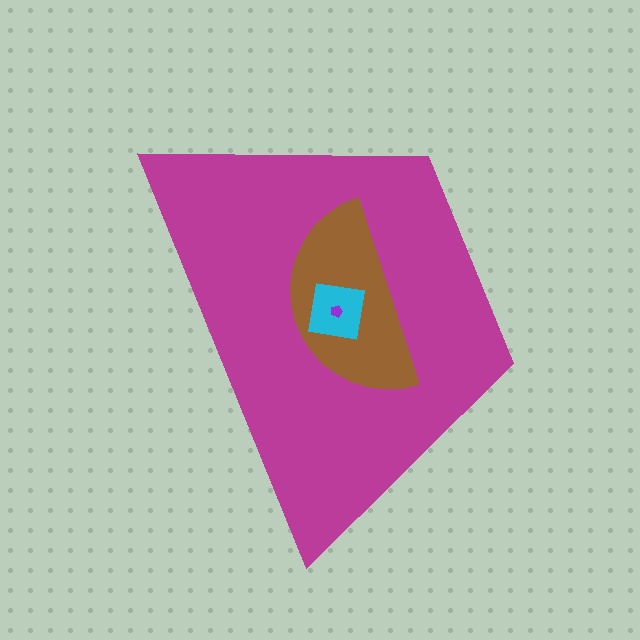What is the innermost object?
The purple pentagon.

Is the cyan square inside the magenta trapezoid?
Yes.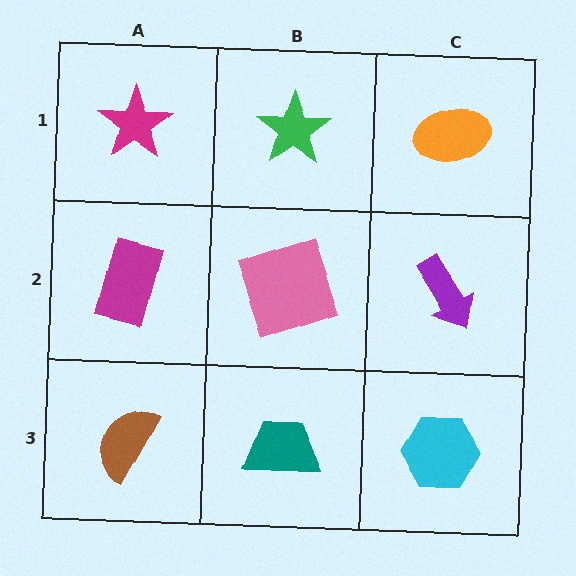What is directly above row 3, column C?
A purple arrow.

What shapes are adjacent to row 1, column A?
A magenta rectangle (row 2, column A), a green star (row 1, column B).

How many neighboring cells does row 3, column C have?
2.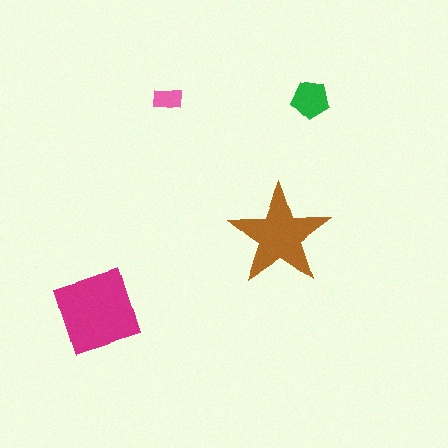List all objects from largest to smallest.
The magenta diamond, the brown star, the green pentagon, the pink rectangle.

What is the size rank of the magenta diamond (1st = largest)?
1st.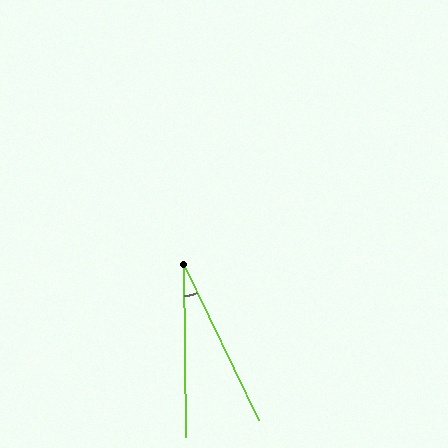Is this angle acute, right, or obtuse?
It is acute.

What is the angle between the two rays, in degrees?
Approximately 25 degrees.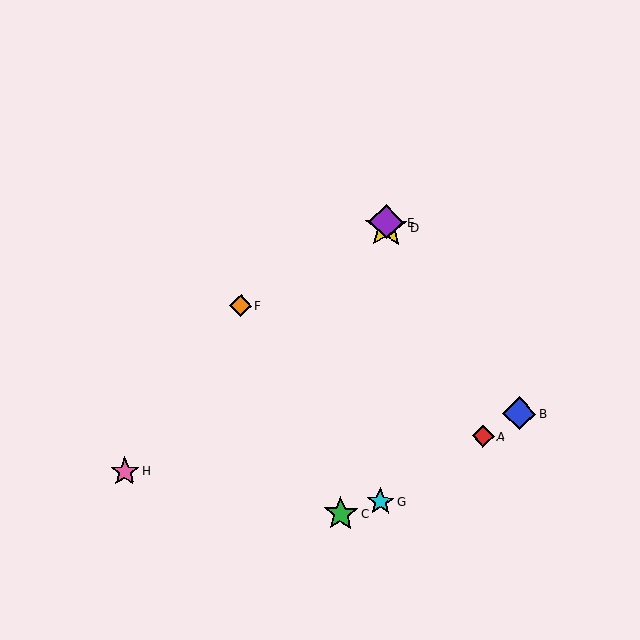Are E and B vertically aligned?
No, E is at x≈386 and B is at x≈519.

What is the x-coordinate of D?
Object D is at x≈386.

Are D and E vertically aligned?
Yes, both are at x≈386.